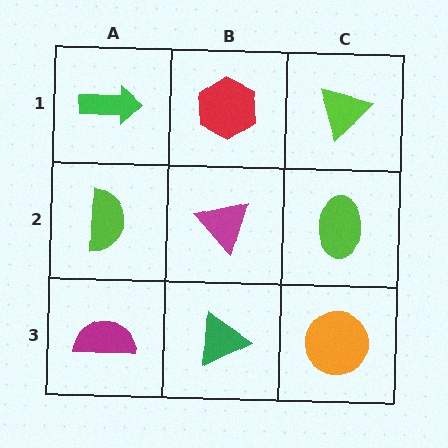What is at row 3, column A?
A magenta semicircle.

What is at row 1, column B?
A red hexagon.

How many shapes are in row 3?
3 shapes.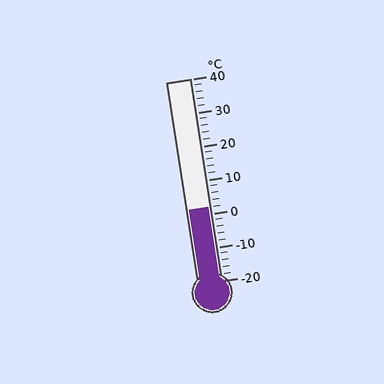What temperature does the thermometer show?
The thermometer shows approximately 2°C.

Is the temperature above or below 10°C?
The temperature is below 10°C.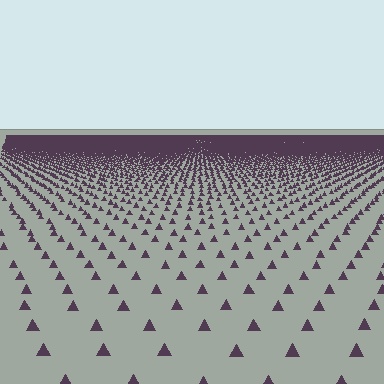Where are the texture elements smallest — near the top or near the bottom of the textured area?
Near the top.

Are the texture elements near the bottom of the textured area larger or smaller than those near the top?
Larger. Near the bottom, elements are closer to the viewer and appear at a bigger on-screen size.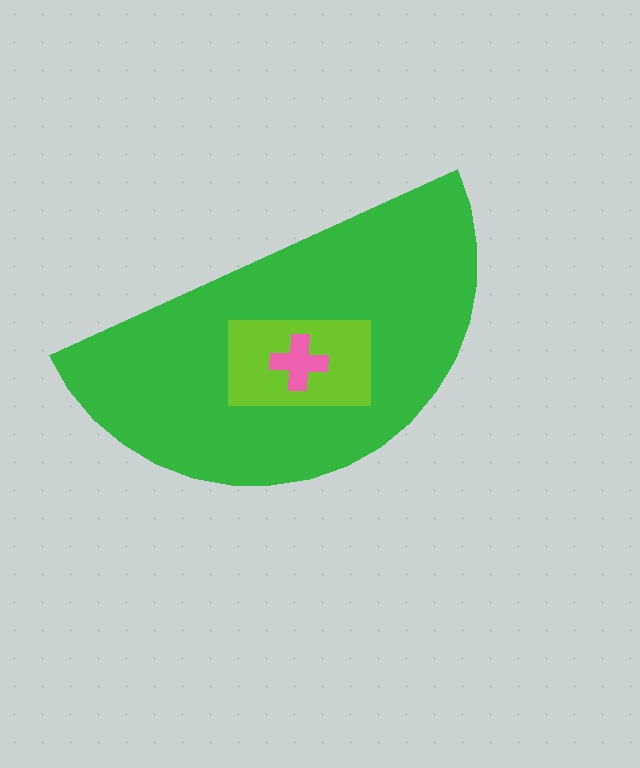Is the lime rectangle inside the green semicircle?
Yes.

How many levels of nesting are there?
3.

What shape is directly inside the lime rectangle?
The pink cross.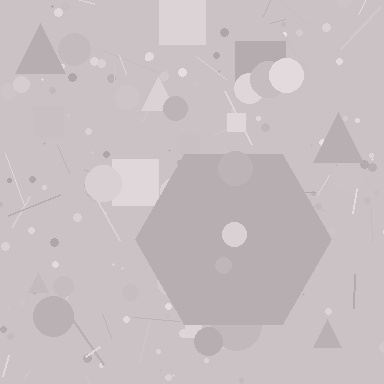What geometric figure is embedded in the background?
A hexagon is embedded in the background.